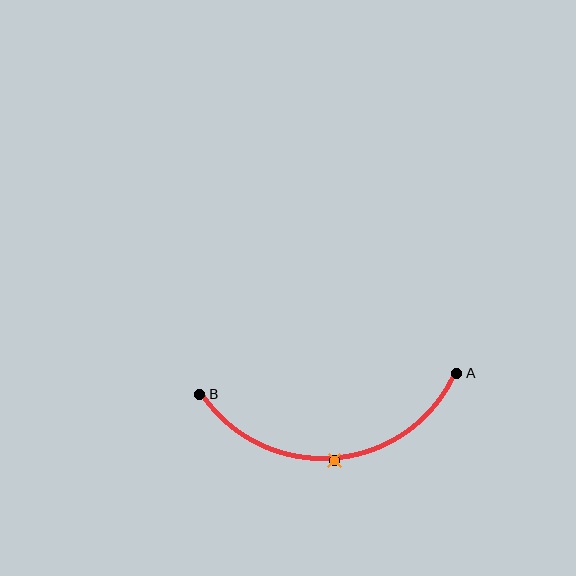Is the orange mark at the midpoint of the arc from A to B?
Yes. The orange mark lies on the arc at equal arc-length from both A and B — it is the arc midpoint.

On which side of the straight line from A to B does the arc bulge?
The arc bulges below the straight line connecting A and B.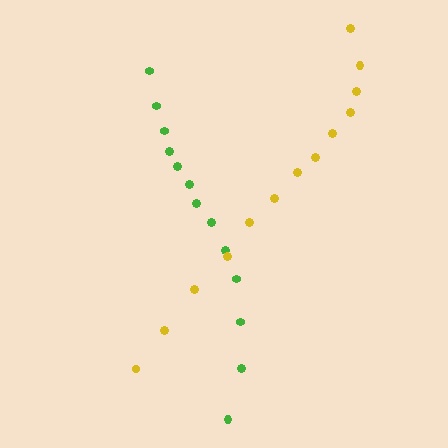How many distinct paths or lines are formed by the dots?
There are 2 distinct paths.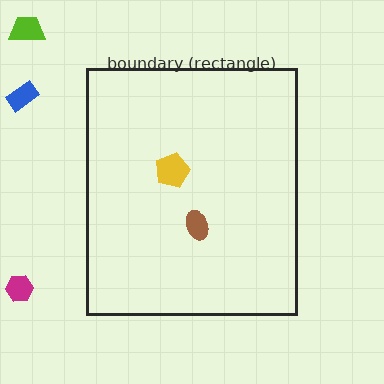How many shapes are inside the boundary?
2 inside, 3 outside.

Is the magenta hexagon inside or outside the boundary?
Outside.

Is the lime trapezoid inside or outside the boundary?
Outside.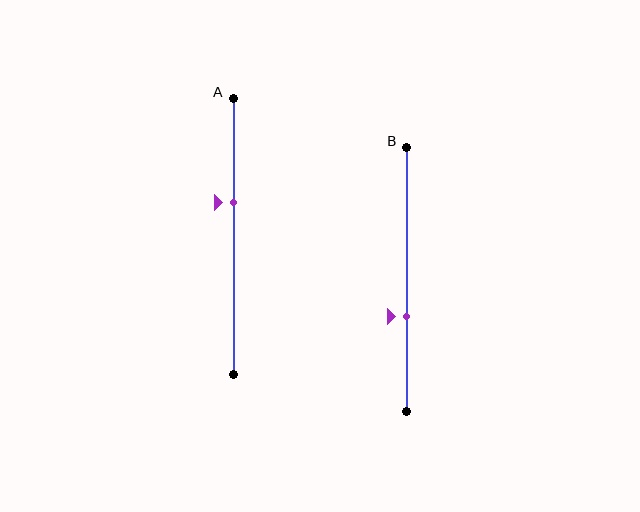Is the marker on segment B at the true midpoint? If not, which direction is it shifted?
No, the marker on segment B is shifted downward by about 14% of the segment length.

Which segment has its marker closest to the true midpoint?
Segment A has its marker closest to the true midpoint.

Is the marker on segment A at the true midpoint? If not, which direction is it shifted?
No, the marker on segment A is shifted upward by about 12% of the segment length.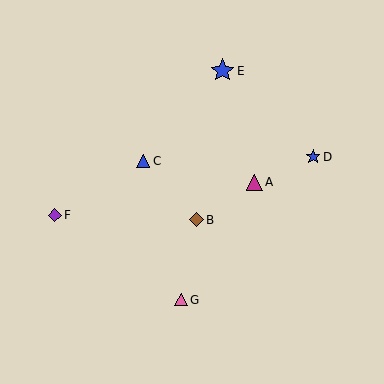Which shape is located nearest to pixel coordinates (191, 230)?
The brown diamond (labeled B) at (196, 220) is nearest to that location.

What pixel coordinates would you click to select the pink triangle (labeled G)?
Click at (181, 300) to select the pink triangle G.